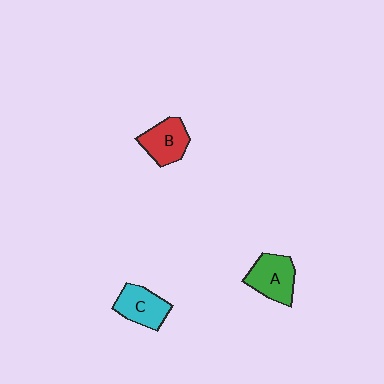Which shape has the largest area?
Shape A (green).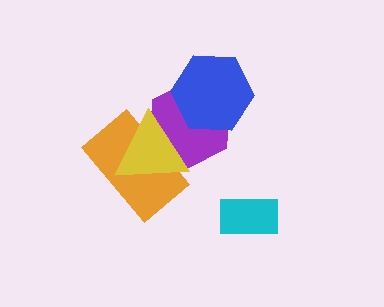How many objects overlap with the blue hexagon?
1 object overlaps with the blue hexagon.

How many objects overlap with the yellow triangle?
2 objects overlap with the yellow triangle.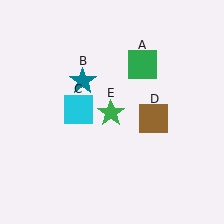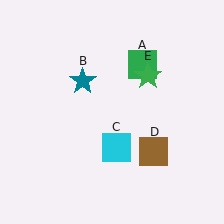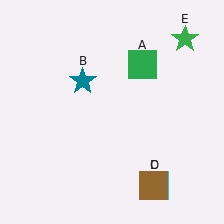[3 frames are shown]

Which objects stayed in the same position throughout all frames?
Green square (object A) and teal star (object B) remained stationary.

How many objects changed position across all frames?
3 objects changed position: cyan square (object C), brown square (object D), green star (object E).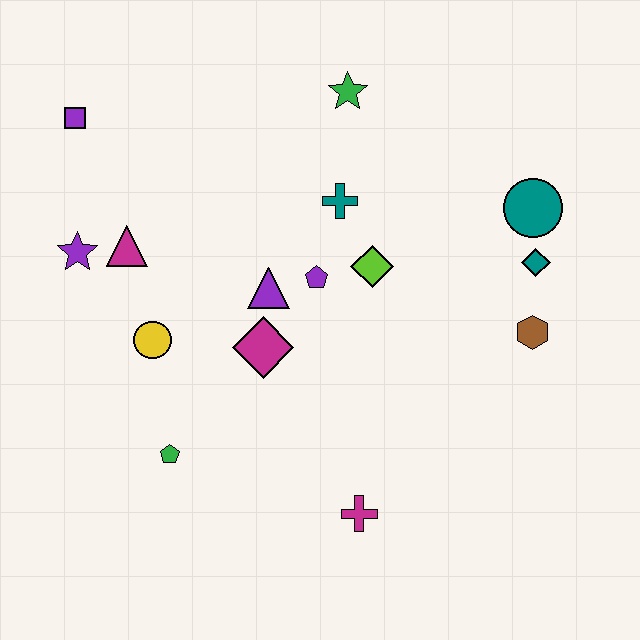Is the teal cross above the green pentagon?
Yes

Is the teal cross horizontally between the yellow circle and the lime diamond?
Yes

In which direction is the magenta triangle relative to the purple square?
The magenta triangle is below the purple square.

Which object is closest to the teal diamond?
The teal circle is closest to the teal diamond.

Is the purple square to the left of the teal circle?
Yes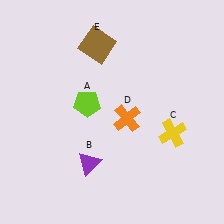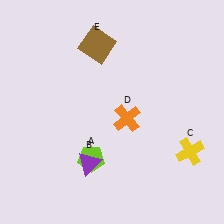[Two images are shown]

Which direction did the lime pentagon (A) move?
The lime pentagon (A) moved down.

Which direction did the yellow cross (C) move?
The yellow cross (C) moved down.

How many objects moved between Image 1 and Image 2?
2 objects moved between the two images.